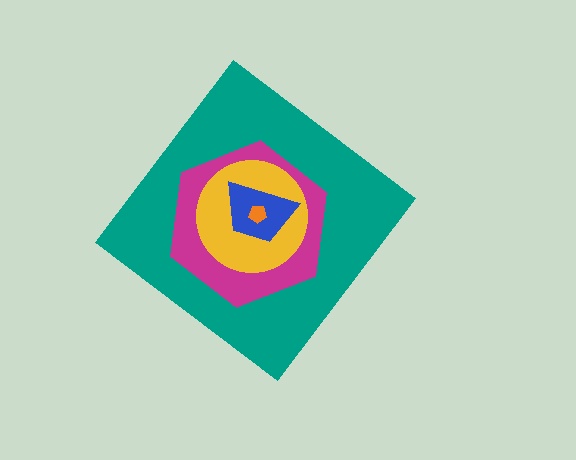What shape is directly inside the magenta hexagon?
The yellow circle.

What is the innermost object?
The orange pentagon.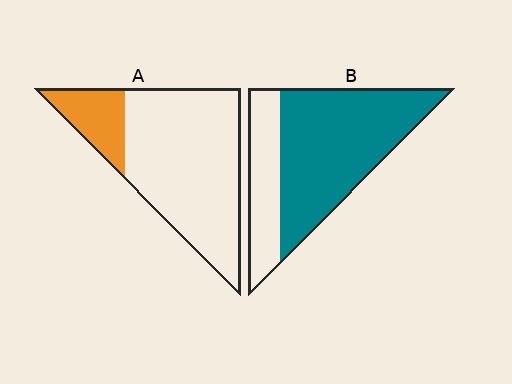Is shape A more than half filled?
No.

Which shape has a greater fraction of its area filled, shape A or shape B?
Shape B.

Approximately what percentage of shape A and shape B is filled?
A is approximately 20% and B is approximately 70%.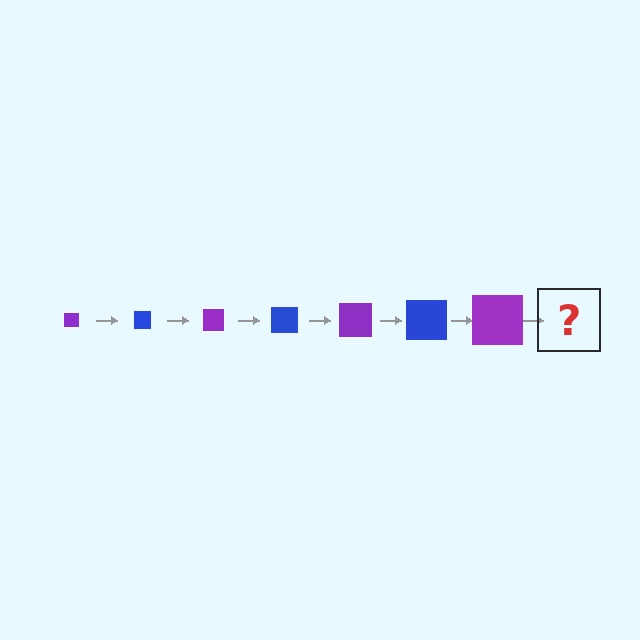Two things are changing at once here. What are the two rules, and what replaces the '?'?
The two rules are that the square grows larger each step and the color cycles through purple and blue. The '?' should be a blue square, larger than the previous one.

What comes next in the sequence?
The next element should be a blue square, larger than the previous one.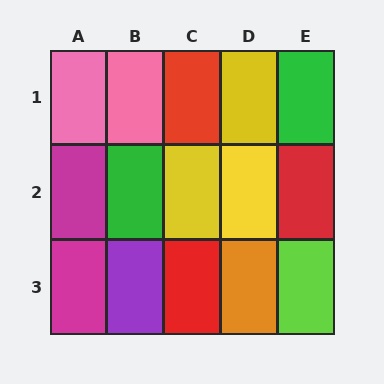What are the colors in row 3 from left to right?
Magenta, purple, red, orange, lime.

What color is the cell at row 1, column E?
Green.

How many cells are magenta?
2 cells are magenta.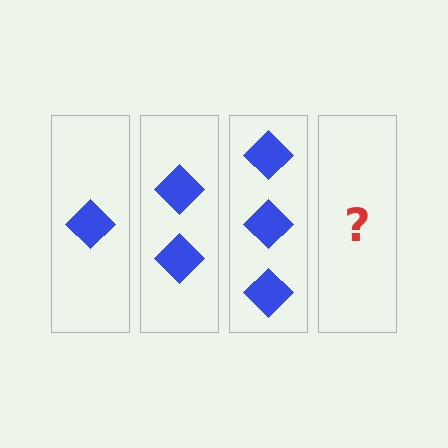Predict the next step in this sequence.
The next step is 4 diamonds.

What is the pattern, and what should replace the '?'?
The pattern is that each step adds one more diamond. The '?' should be 4 diamonds.